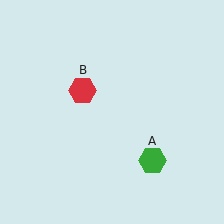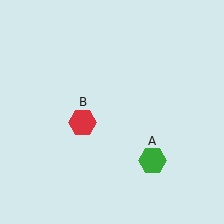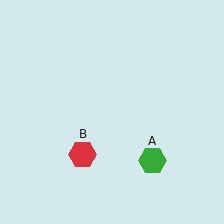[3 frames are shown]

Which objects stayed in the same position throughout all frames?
Green hexagon (object A) remained stationary.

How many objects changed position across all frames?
1 object changed position: red hexagon (object B).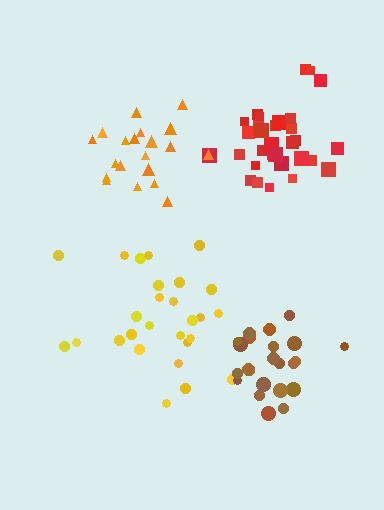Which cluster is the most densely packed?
Brown.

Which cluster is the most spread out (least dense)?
Orange.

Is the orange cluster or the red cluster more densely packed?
Red.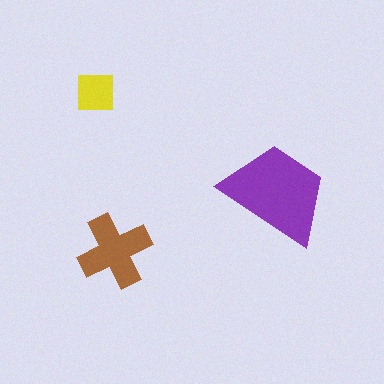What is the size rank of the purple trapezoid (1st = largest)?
1st.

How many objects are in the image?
There are 3 objects in the image.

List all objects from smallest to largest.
The yellow square, the brown cross, the purple trapezoid.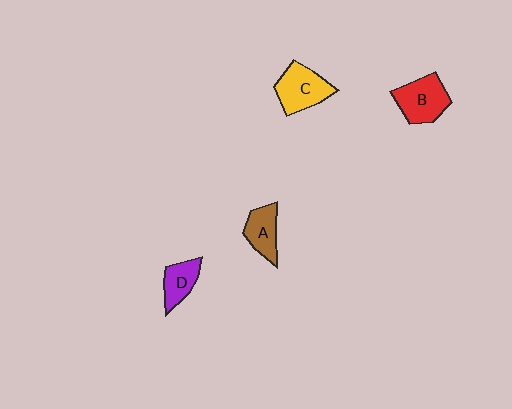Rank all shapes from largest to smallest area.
From largest to smallest: C (yellow), B (red), A (brown), D (purple).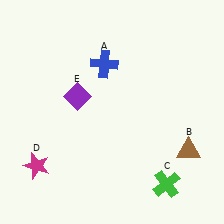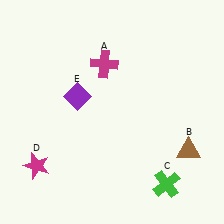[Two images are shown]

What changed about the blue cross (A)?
In Image 1, A is blue. In Image 2, it changed to magenta.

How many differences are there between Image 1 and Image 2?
There is 1 difference between the two images.